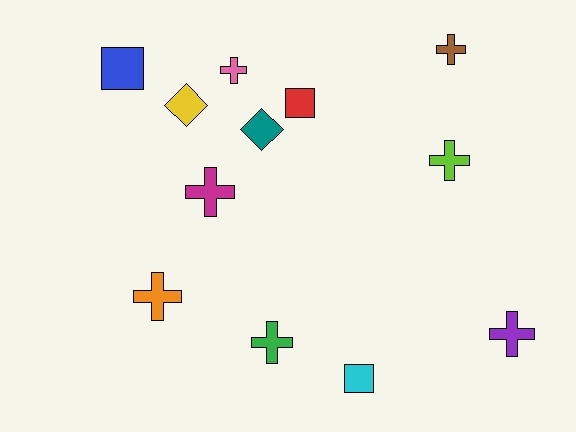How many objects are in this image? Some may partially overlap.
There are 12 objects.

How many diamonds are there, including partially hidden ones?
There are 2 diamonds.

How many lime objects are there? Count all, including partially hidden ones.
There is 1 lime object.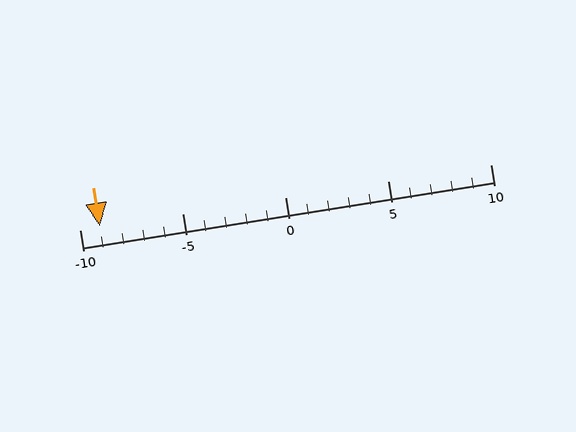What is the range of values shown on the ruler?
The ruler shows values from -10 to 10.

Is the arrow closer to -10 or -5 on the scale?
The arrow is closer to -10.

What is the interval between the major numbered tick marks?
The major tick marks are spaced 5 units apart.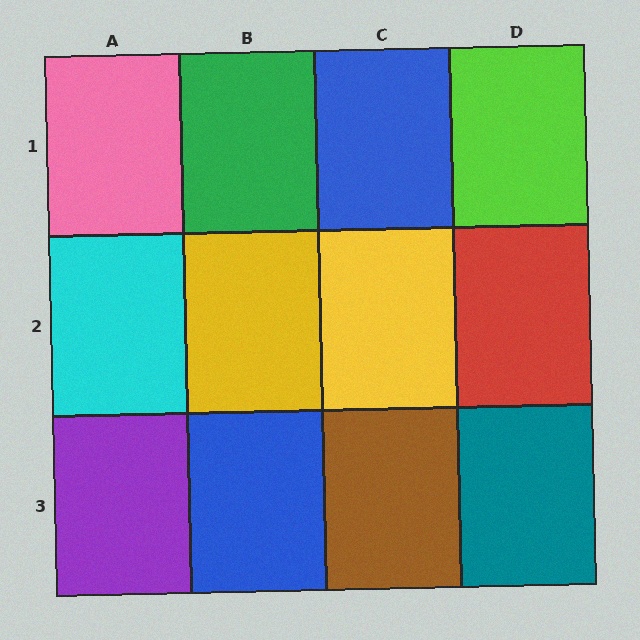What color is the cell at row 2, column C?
Yellow.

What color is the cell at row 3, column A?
Purple.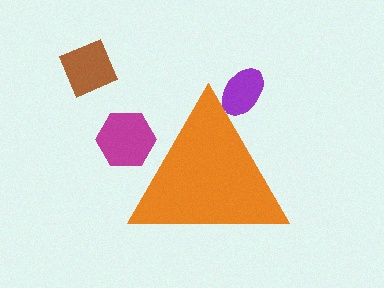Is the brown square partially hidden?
No, the brown square is fully visible.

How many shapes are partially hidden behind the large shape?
2 shapes are partially hidden.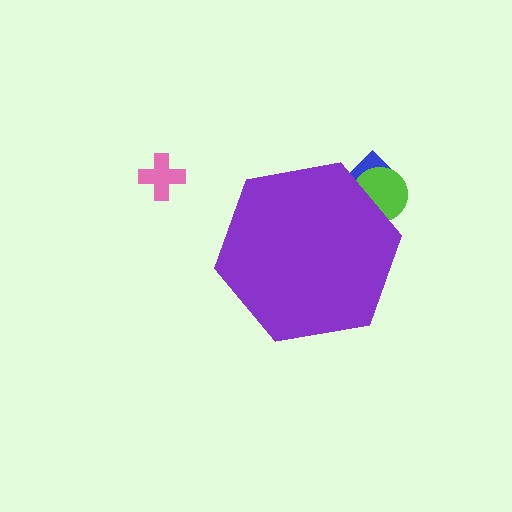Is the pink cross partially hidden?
No, the pink cross is fully visible.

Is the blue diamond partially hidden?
Yes, the blue diamond is partially hidden behind the purple hexagon.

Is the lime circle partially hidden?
Yes, the lime circle is partially hidden behind the purple hexagon.